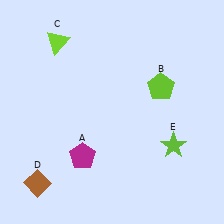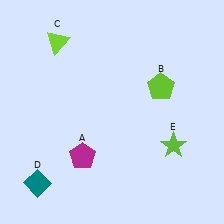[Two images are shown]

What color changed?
The diamond (D) changed from brown in Image 1 to teal in Image 2.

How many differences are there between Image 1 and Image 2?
There is 1 difference between the two images.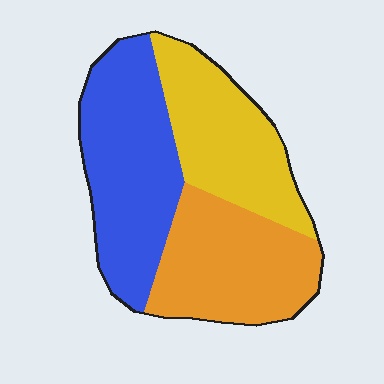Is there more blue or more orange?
Blue.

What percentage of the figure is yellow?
Yellow takes up about one third (1/3) of the figure.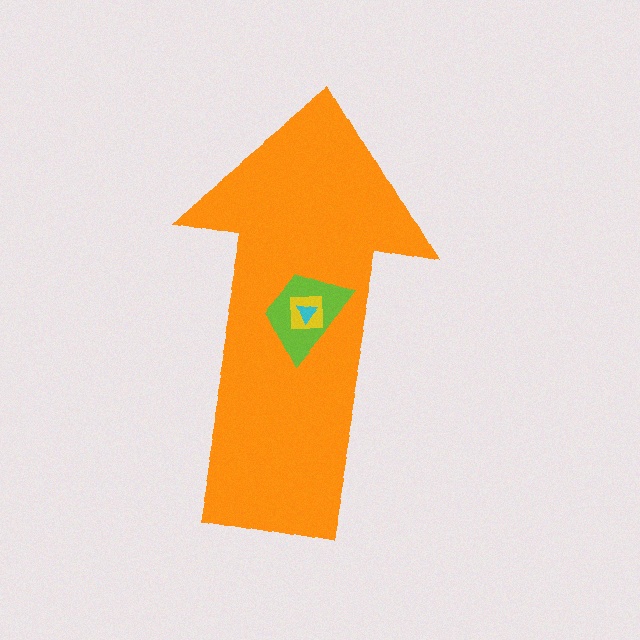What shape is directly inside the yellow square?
The cyan triangle.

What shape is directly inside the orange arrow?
The lime trapezoid.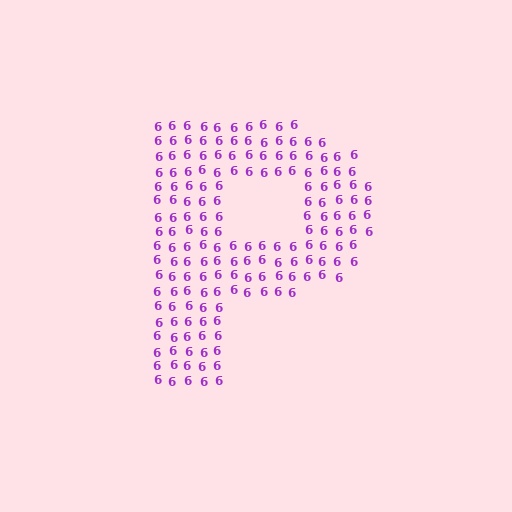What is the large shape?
The large shape is the letter P.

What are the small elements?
The small elements are digit 6's.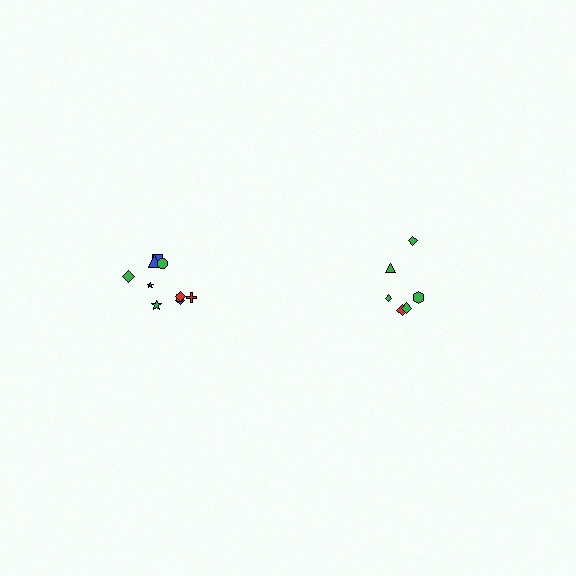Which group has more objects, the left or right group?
The left group.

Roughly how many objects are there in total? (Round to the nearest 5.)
Roughly 15 objects in total.